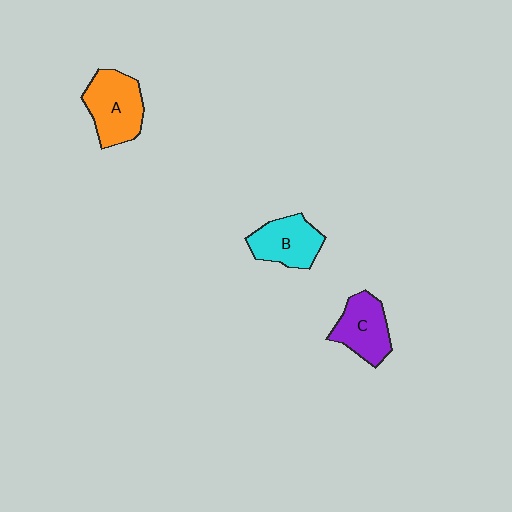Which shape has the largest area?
Shape A (orange).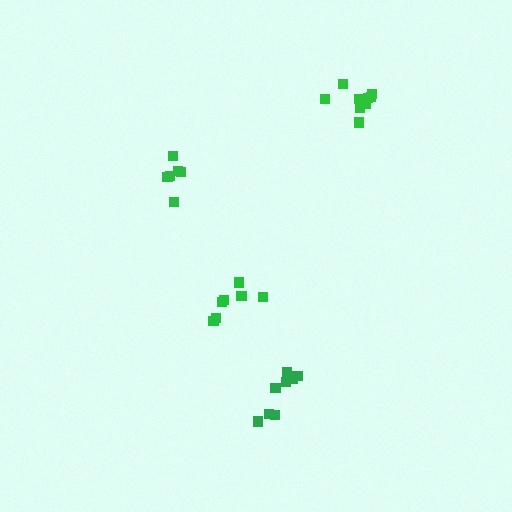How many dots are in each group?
Group 1: 8 dots, Group 2: 7 dots, Group 3: 9 dots, Group 4: 6 dots (30 total).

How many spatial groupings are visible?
There are 4 spatial groupings.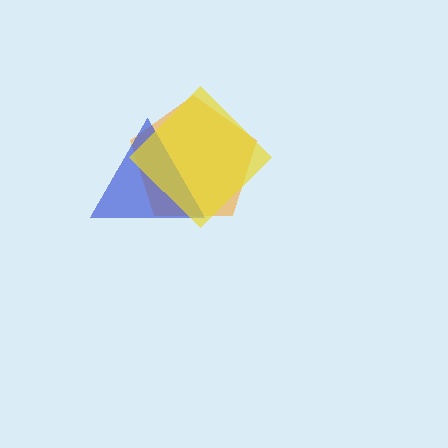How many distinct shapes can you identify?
There are 3 distinct shapes: an orange pentagon, a blue triangle, a yellow diamond.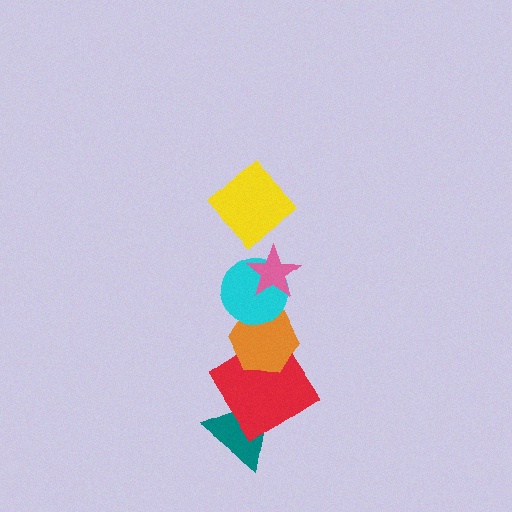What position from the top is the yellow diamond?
The yellow diamond is 1st from the top.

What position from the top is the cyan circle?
The cyan circle is 3rd from the top.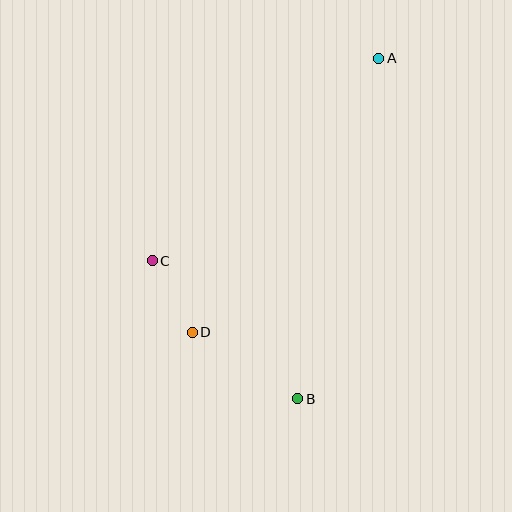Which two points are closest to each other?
Points C and D are closest to each other.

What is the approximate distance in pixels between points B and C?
The distance between B and C is approximately 200 pixels.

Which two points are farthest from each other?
Points A and B are farthest from each other.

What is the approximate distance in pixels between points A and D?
The distance between A and D is approximately 332 pixels.